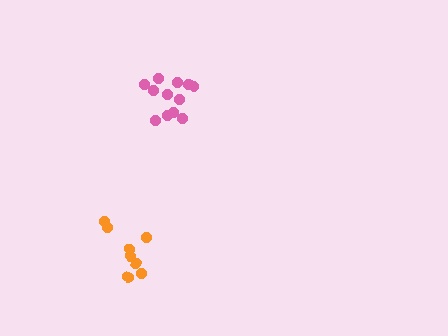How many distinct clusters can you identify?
There are 2 distinct clusters.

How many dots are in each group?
Group 1: 12 dots, Group 2: 8 dots (20 total).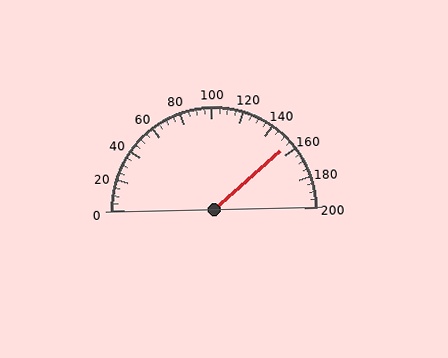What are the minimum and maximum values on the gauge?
The gauge ranges from 0 to 200.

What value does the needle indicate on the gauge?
The needle indicates approximately 155.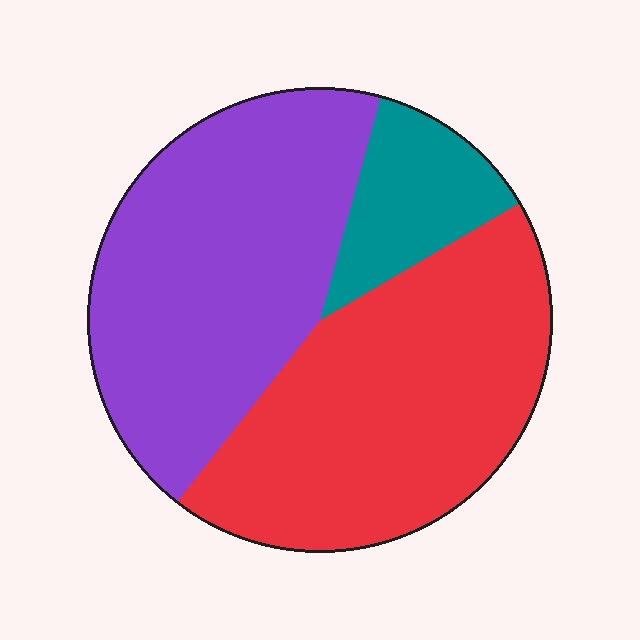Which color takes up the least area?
Teal, at roughly 10%.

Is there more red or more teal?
Red.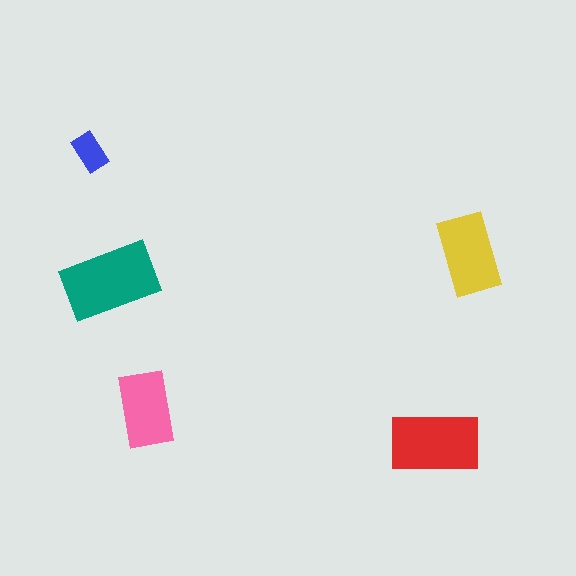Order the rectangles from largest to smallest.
the teal one, the red one, the yellow one, the pink one, the blue one.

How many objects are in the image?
There are 5 objects in the image.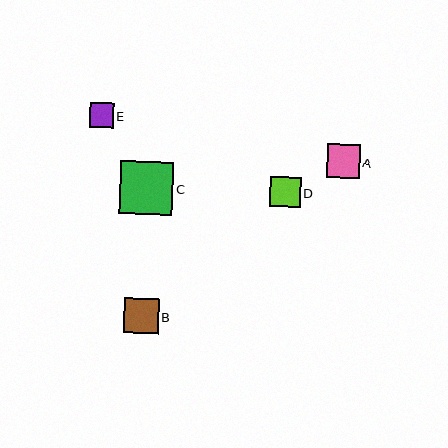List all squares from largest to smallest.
From largest to smallest: C, B, A, D, E.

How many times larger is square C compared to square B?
Square C is approximately 1.5 times the size of square B.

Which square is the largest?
Square C is the largest with a size of approximately 53 pixels.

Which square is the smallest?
Square E is the smallest with a size of approximately 24 pixels.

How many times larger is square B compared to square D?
Square B is approximately 1.1 times the size of square D.